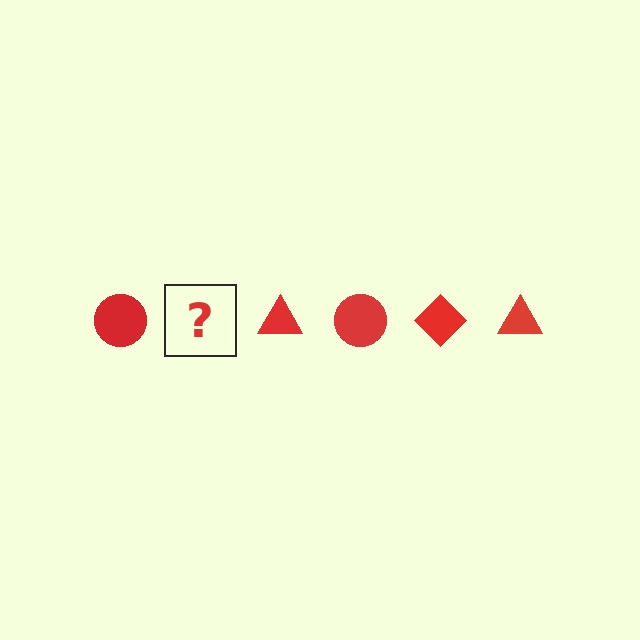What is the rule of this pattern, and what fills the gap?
The rule is that the pattern cycles through circle, diamond, triangle shapes in red. The gap should be filled with a red diamond.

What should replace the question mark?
The question mark should be replaced with a red diamond.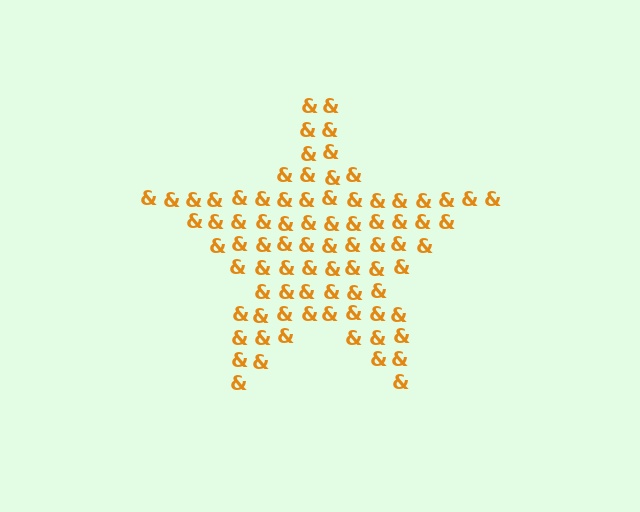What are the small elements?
The small elements are ampersands.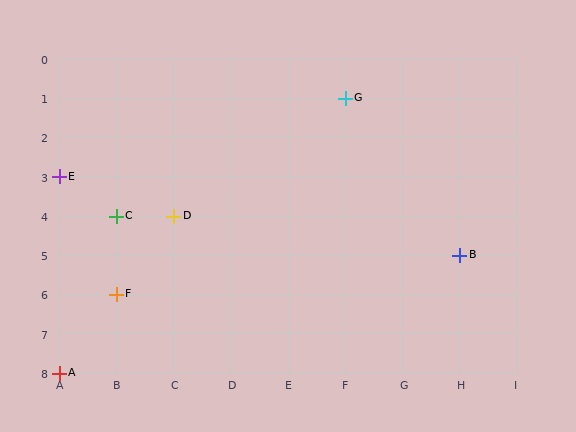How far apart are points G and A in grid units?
Points G and A are 5 columns and 7 rows apart (about 8.6 grid units diagonally).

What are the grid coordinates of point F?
Point F is at grid coordinates (B, 6).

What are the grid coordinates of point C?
Point C is at grid coordinates (B, 4).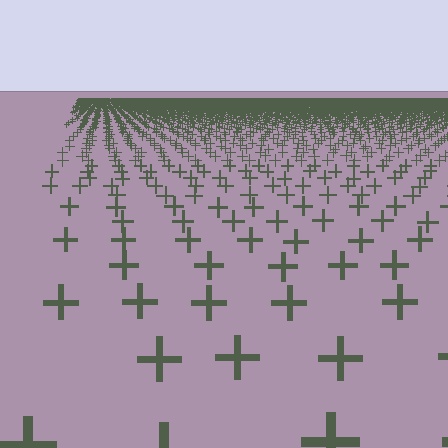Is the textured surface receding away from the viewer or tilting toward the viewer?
The surface is receding away from the viewer. Texture elements get smaller and denser toward the top.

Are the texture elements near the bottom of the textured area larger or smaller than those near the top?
Larger. Near the bottom, elements are closer to the viewer and appear at a bigger on-screen size.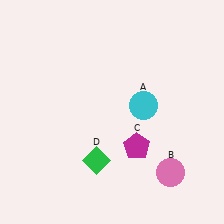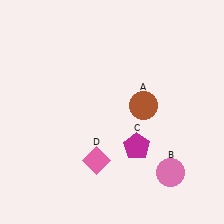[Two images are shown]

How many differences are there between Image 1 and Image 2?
There are 2 differences between the two images.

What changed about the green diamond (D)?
In Image 1, D is green. In Image 2, it changed to pink.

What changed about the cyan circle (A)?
In Image 1, A is cyan. In Image 2, it changed to brown.